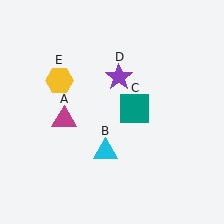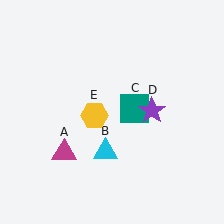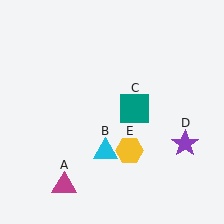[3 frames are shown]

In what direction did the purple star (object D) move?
The purple star (object D) moved down and to the right.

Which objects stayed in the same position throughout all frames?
Cyan triangle (object B) and teal square (object C) remained stationary.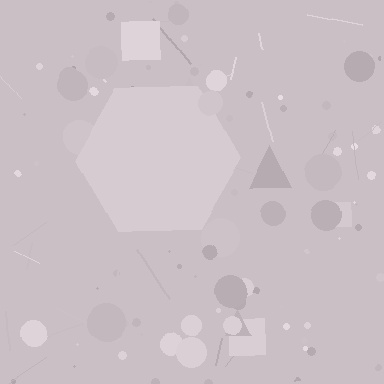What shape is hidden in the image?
A hexagon is hidden in the image.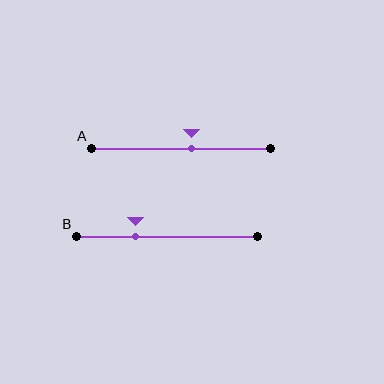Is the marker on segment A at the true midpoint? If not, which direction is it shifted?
No, the marker on segment A is shifted to the right by about 6% of the segment length.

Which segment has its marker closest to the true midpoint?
Segment A has its marker closest to the true midpoint.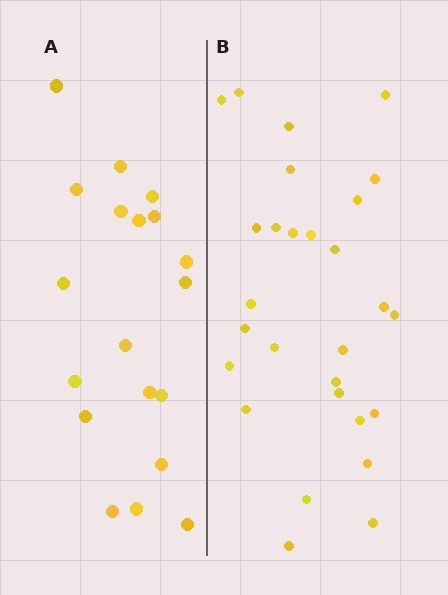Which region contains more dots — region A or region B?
Region B (the right region) has more dots.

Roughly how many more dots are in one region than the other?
Region B has roughly 8 or so more dots than region A.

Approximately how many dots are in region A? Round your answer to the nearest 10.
About 20 dots. (The exact count is 19, which rounds to 20.)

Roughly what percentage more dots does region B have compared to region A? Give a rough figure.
About 45% more.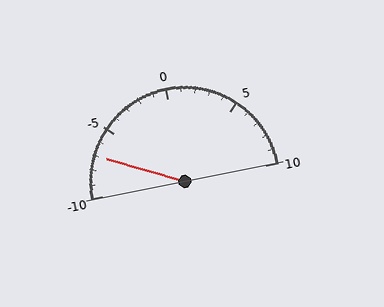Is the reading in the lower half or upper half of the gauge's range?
The reading is in the lower half of the range (-10 to 10).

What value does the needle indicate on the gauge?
The needle indicates approximately -7.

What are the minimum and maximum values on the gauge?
The gauge ranges from -10 to 10.